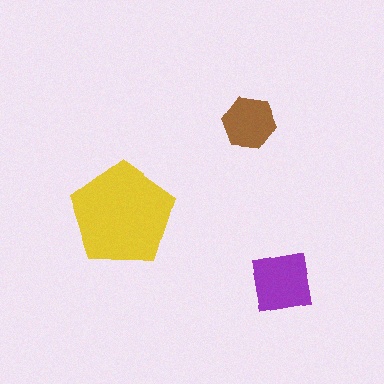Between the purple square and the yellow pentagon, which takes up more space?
The yellow pentagon.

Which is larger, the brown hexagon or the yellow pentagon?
The yellow pentagon.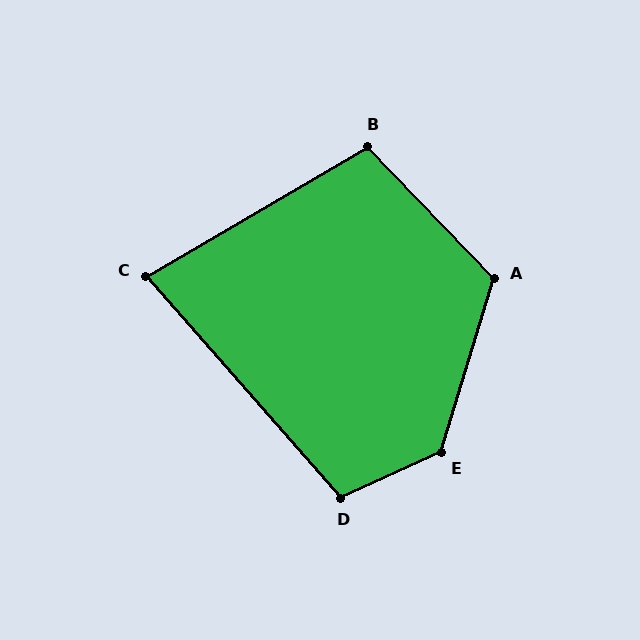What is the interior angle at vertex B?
Approximately 104 degrees (obtuse).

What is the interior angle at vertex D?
Approximately 107 degrees (obtuse).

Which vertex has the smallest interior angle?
C, at approximately 79 degrees.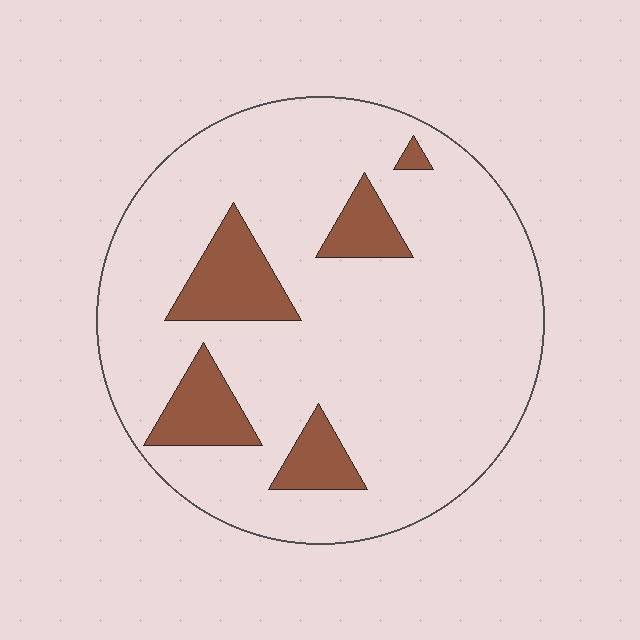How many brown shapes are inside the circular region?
5.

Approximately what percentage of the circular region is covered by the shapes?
Approximately 15%.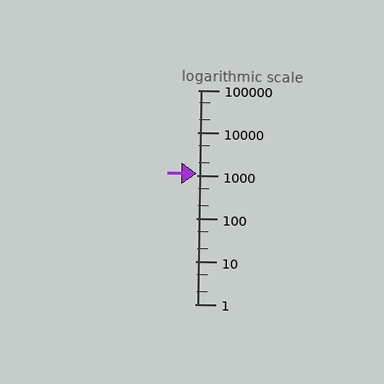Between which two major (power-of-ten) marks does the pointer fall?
The pointer is between 1000 and 10000.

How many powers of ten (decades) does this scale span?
The scale spans 5 decades, from 1 to 100000.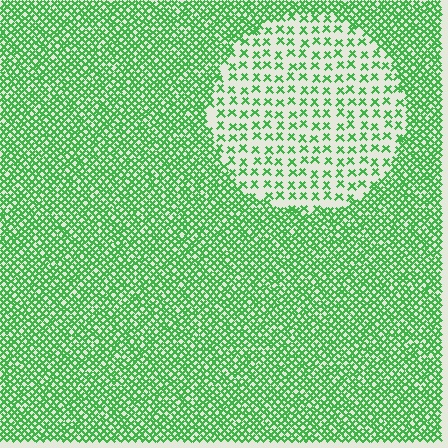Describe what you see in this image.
The image contains small green elements arranged at two different densities. A circle-shaped region is visible where the elements are less densely packed than the surrounding area.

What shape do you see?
I see a circle.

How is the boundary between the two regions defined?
The boundary is defined by a change in element density (approximately 2.8x ratio). All elements are the same color, size, and shape.